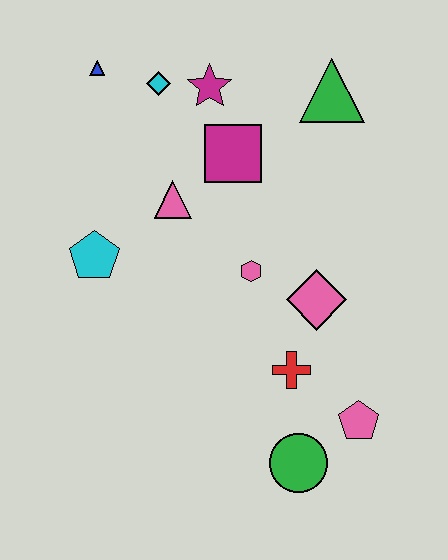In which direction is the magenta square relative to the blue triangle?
The magenta square is to the right of the blue triangle.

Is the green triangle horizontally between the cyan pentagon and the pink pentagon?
Yes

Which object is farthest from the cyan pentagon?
The pink pentagon is farthest from the cyan pentagon.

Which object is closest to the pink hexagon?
The pink diamond is closest to the pink hexagon.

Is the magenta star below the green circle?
No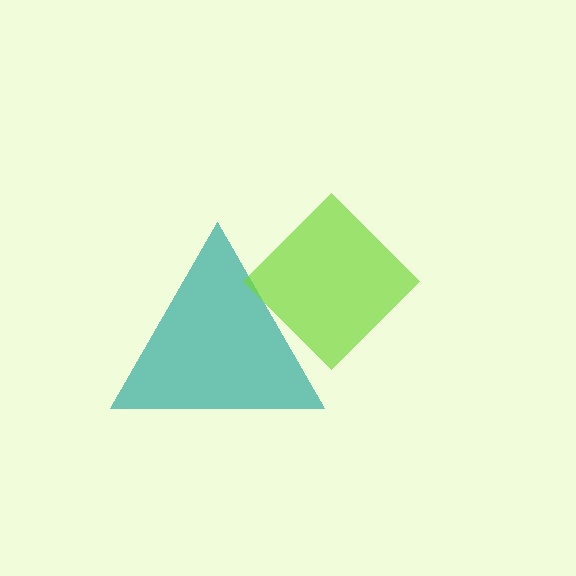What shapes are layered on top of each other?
The layered shapes are: a teal triangle, a lime diamond.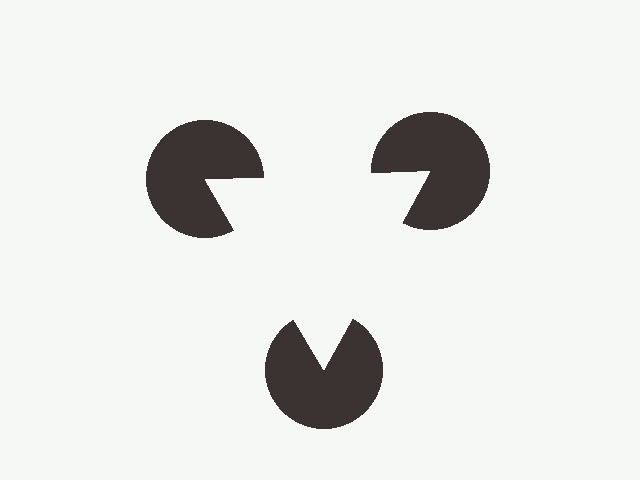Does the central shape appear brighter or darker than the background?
It typically appears slightly brighter than the background, even though no actual brightness change is drawn.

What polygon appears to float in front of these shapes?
An illusory triangle — its edges are inferred from the aligned wedge cuts in the pac-man discs, not physically drawn.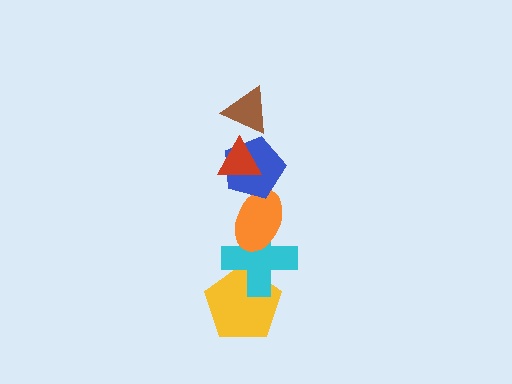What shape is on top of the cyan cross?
The orange ellipse is on top of the cyan cross.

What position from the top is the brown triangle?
The brown triangle is 1st from the top.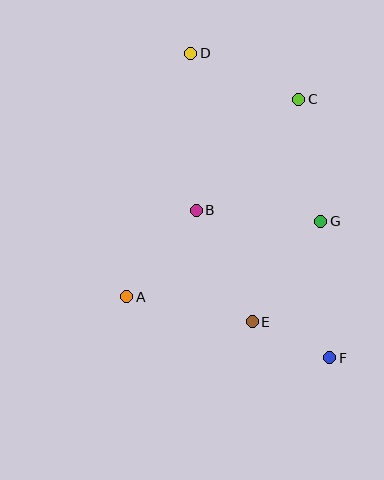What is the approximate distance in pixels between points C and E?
The distance between C and E is approximately 227 pixels.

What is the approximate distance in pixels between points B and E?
The distance between B and E is approximately 125 pixels.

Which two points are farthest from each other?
Points D and F are farthest from each other.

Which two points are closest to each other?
Points E and F are closest to each other.